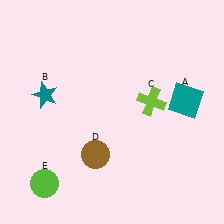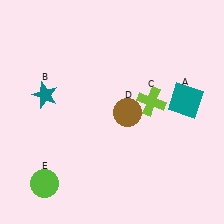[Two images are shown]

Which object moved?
The brown circle (D) moved up.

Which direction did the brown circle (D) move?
The brown circle (D) moved up.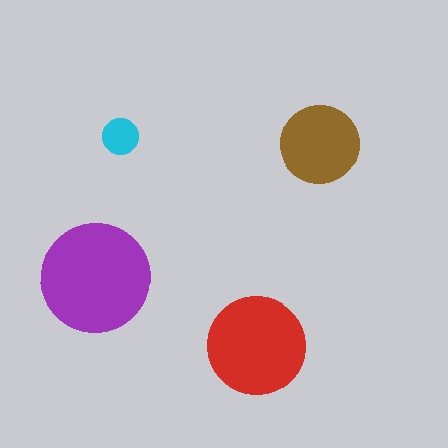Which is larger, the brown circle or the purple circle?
The purple one.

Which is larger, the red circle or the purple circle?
The purple one.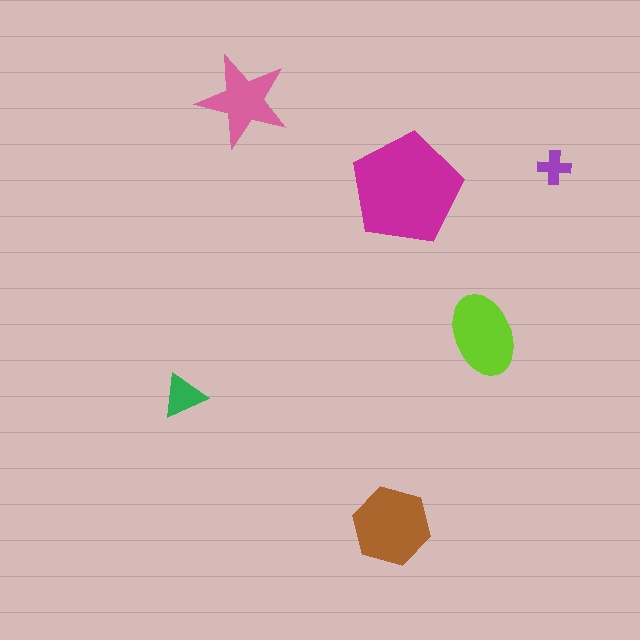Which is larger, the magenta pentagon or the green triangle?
The magenta pentagon.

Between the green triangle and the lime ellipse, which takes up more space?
The lime ellipse.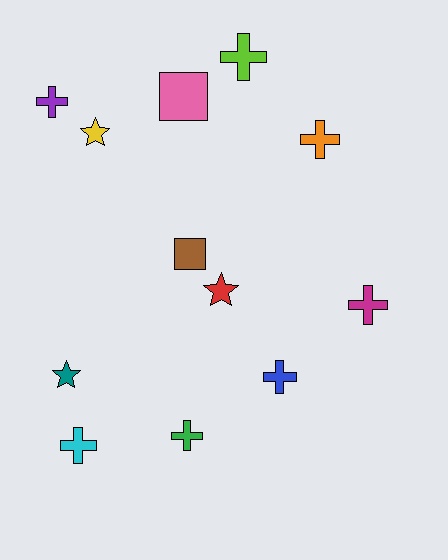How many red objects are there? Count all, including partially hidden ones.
There is 1 red object.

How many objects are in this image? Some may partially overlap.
There are 12 objects.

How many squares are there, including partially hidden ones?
There are 2 squares.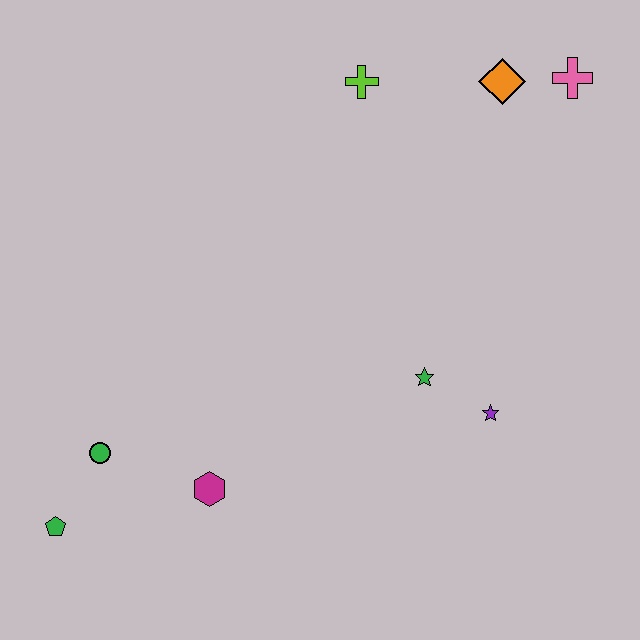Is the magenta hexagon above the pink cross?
No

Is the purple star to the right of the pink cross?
No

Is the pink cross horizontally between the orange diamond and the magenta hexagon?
No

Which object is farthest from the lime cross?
The green pentagon is farthest from the lime cross.